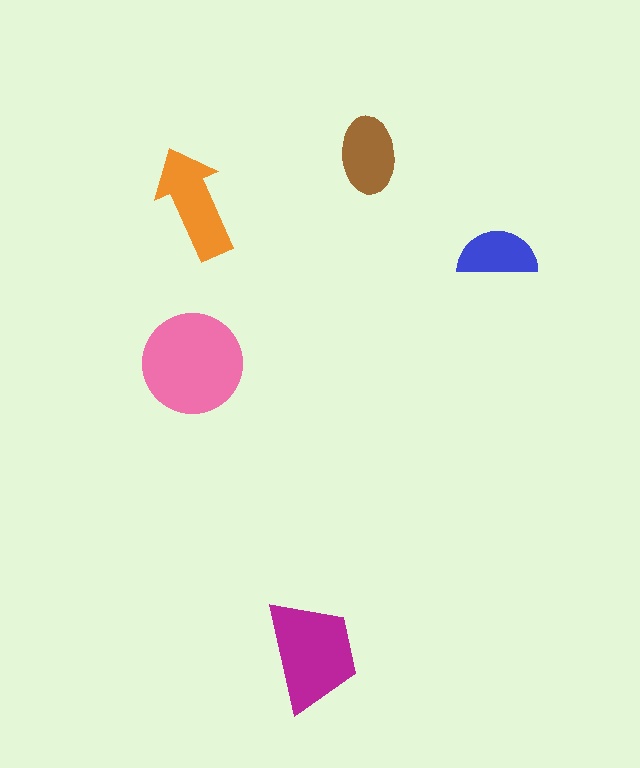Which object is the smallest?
The blue semicircle.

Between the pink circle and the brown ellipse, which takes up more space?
The pink circle.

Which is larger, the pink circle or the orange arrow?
The pink circle.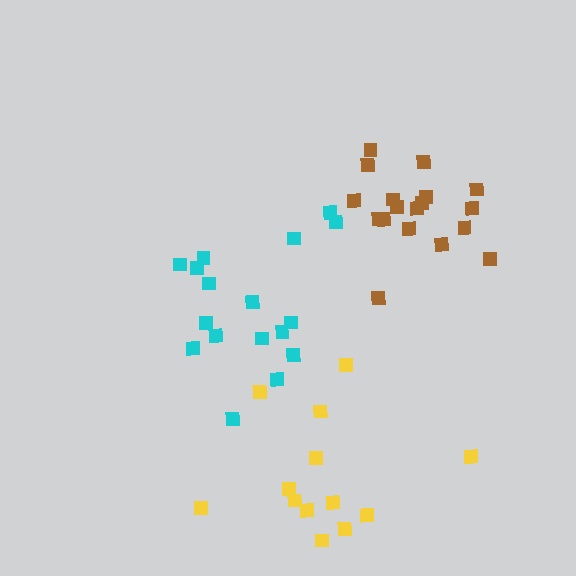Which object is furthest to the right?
The brown cluster is rightmost.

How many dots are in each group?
Group 1: 18 dots, Group 2: 17 dots, Group 3: 13 dots (48 total).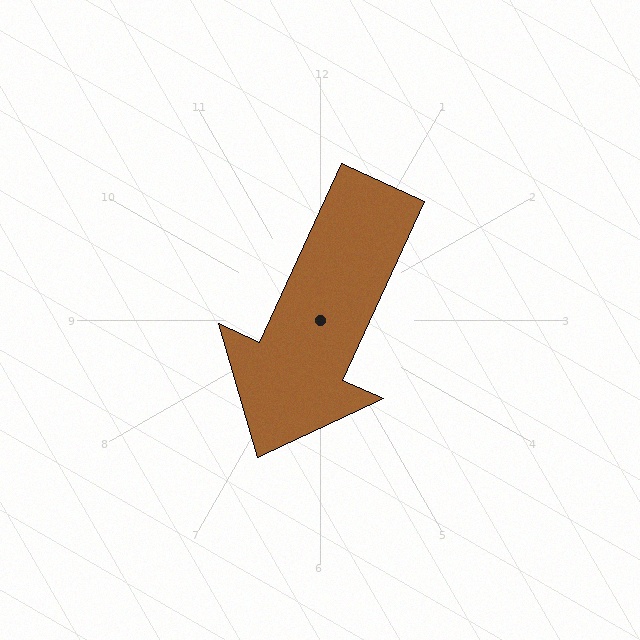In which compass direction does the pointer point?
Southwest.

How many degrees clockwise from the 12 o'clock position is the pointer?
Approximately 205 degrees.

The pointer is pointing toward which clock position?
Roughly 7 o'clock.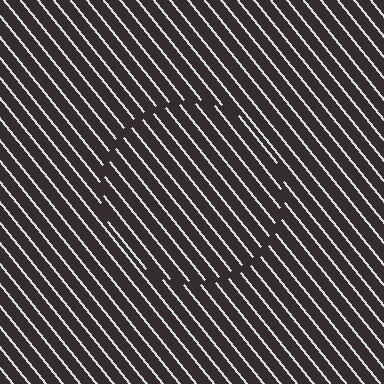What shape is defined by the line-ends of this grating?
An illusory circle. The interior of the shape contains the same grating, shifted by half a period — the contour is defined by the phase discontinuity where line-ends from the inner and outer gratings abut.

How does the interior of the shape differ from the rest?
The interior of the shape contains the same grating, shifted by half a period — the contour is defined by the phase discontinuity where line-ends from the inner and outer gratings abut.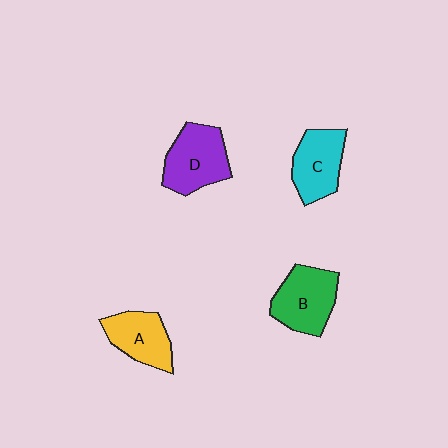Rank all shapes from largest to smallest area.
From largest to smallest: D (purple), B (green), C (cyan), A (yellow).